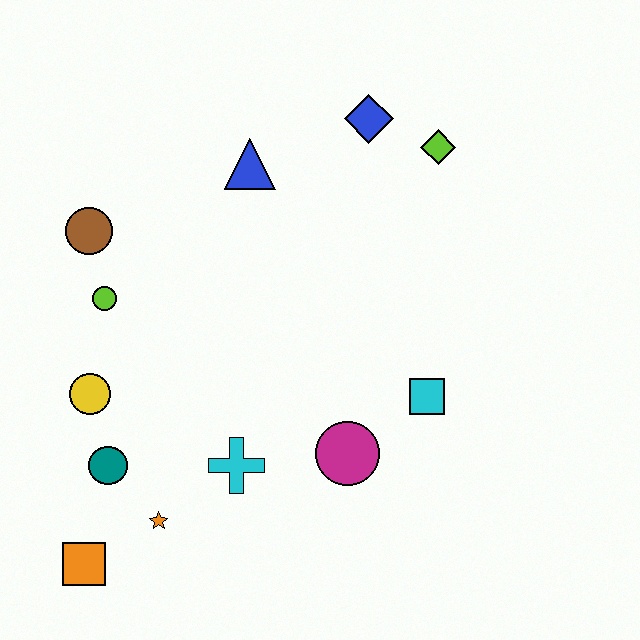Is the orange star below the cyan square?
Yes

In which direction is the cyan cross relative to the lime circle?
The cyan cross is below the lime circle.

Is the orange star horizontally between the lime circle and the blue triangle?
Yes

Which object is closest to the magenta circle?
The cyan square is closest to the magenta circle.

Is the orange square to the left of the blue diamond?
Yes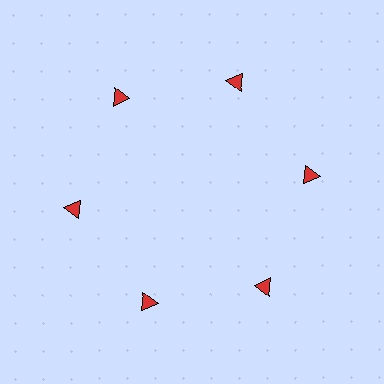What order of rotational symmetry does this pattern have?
This pattern has 6-fold rotational symmetry.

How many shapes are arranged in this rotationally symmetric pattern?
There are 6 shapes, arranged in 6 groups of 1.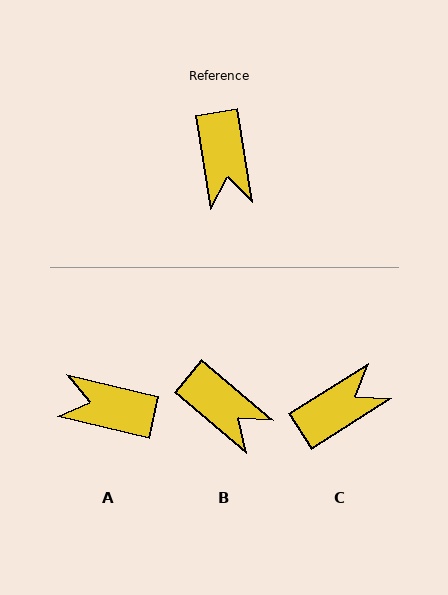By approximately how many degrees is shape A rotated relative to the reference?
Approximately 113 degrees clockwise.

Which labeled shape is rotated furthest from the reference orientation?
C, about 113 degrees away.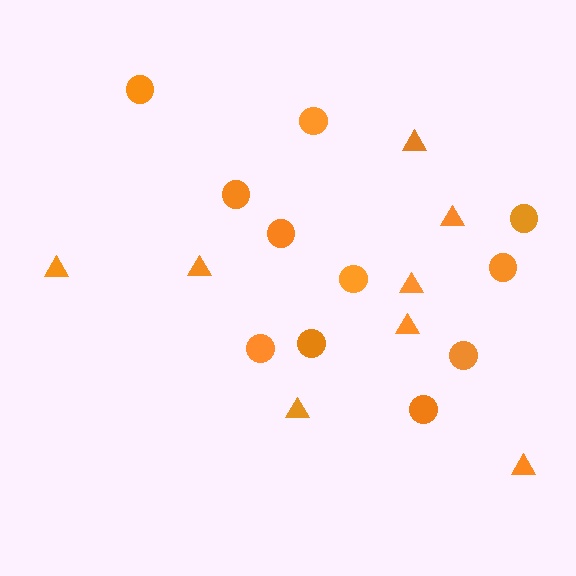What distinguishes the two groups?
There are 2 groups: one group of triangles (8) and one group of circles (11).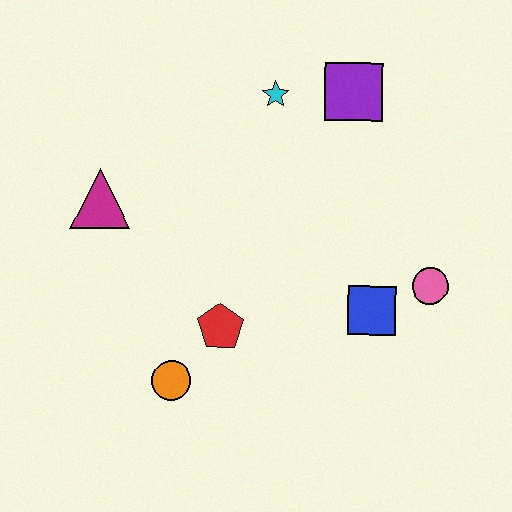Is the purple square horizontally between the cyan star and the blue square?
Yes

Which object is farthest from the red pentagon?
The purple square is farthest from the red pentagon.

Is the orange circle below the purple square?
Yes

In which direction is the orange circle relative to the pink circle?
The orange circle is to the left of the pink circle.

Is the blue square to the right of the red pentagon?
Yes